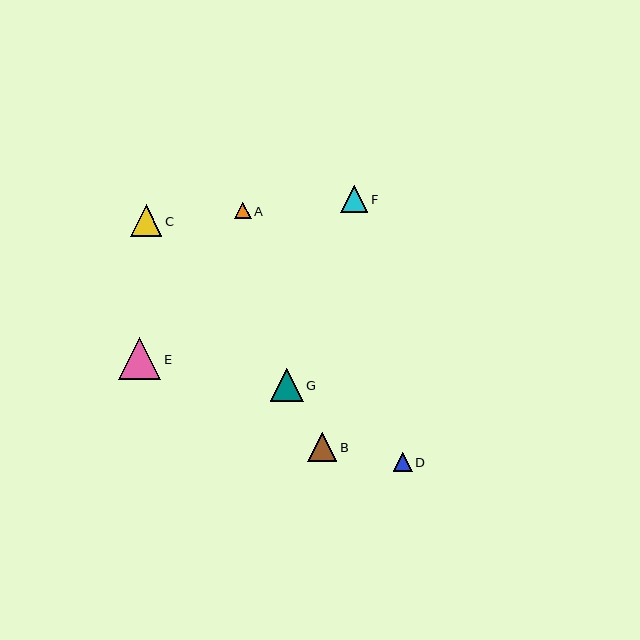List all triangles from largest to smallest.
From largest to smallest: E, G, C, B, F, D, A.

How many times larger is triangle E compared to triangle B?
Triangle E is approximately 1.4 times the size of triangle B.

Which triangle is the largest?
Triangle E is the largest with a size of approximately 42 pixels.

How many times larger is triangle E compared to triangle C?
Triangle E is approximately 1.4 times the size of triangle C.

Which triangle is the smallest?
Triangle A is the smallest with a size of approximately 17 pixels.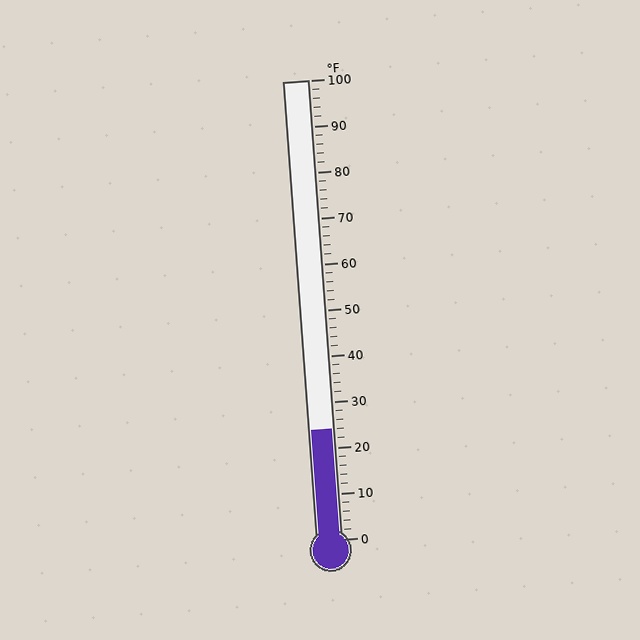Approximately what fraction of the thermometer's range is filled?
The thermometer is filled to approximately 25% of its range.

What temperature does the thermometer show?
The thermometer shows approximately 24°F.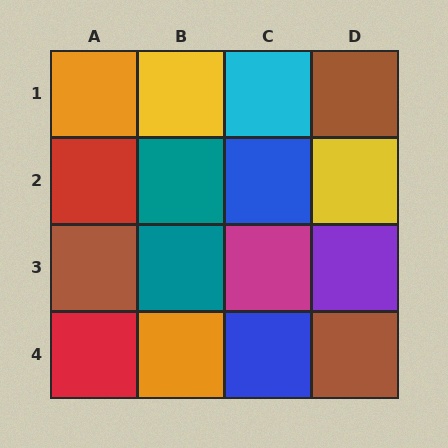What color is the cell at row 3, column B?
Teal.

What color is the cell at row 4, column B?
Orange.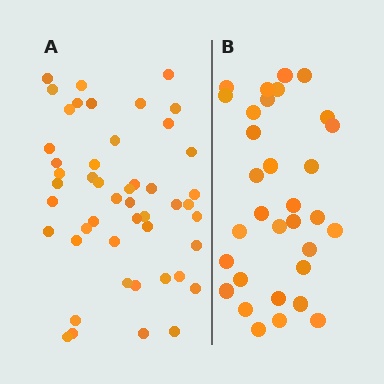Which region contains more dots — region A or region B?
Region A (the left region) has more dots.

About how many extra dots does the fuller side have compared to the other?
Region A has approximately 15 more dots than region B.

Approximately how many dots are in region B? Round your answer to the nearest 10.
About 30 dots. (The exact count is 32, which rounds to 30.)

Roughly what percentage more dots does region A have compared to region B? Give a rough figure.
About 50% more.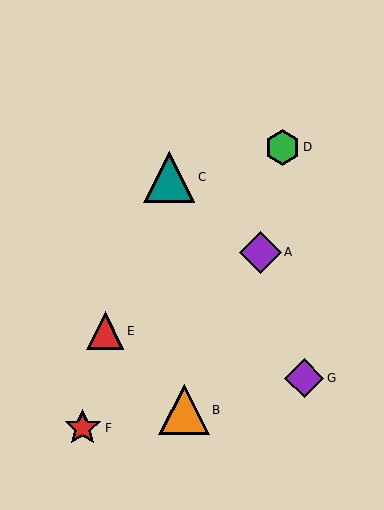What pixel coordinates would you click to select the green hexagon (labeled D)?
Click at (282, 147) to select the green hexagon D.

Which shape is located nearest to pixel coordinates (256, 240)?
The purple diamond (labeled A) at (261, 252) is nearest to that location.